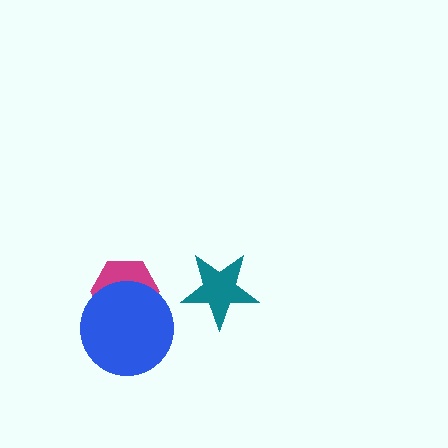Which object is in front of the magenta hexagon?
The blue circle is in front of the magenta hexagon.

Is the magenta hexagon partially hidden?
Yes, it is partially covered by another shape.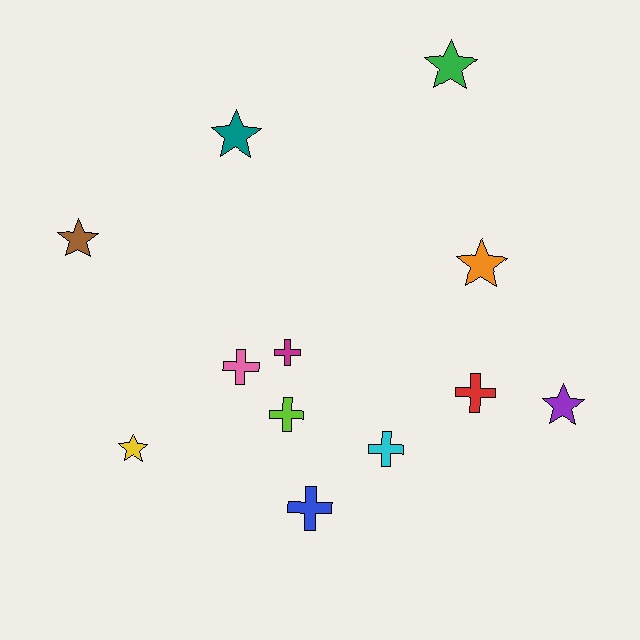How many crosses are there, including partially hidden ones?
There are 6 crosses.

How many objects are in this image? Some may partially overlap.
There are 12 objects.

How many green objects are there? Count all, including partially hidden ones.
There is 1 green object.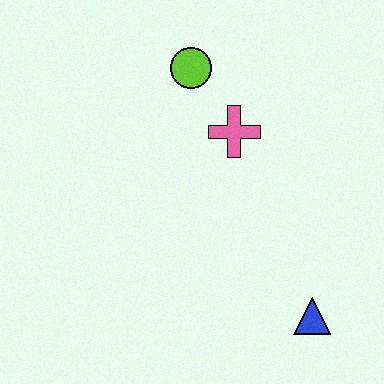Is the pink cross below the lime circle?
Yes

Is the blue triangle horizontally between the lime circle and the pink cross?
No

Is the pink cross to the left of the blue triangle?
Yes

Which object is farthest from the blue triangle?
The lime circle is farthest from the blue triangle.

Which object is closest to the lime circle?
The pink cross is closest to the lime circle.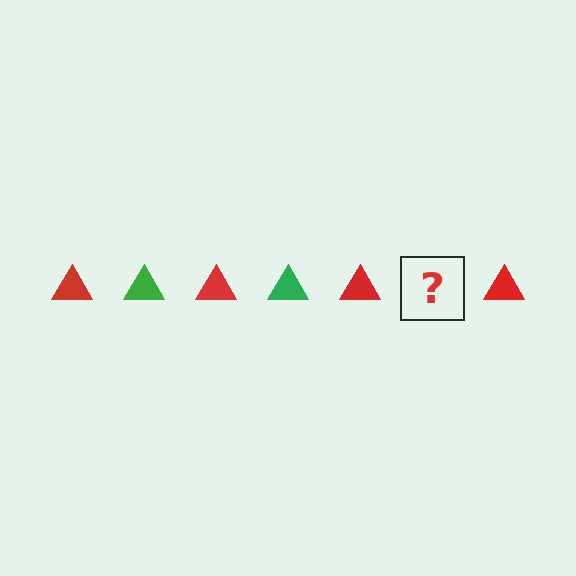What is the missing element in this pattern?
The missing element is a green triangle.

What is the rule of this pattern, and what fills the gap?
The rule is that the pattern cycles through red, green triangles. The gap should be filled with a green triangle.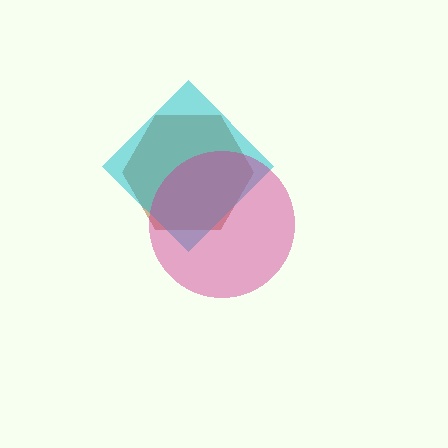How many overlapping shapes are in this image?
There are 3 overlapping shapes in the image.